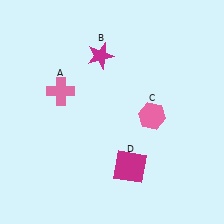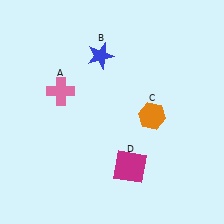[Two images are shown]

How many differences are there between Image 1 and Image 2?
There are 2 differences between the two images.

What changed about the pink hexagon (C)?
In Image 1, C is pink. In Image 2, it changed to orange.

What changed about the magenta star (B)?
In Image 1, B is magenta. In Image 2, it changed to blue.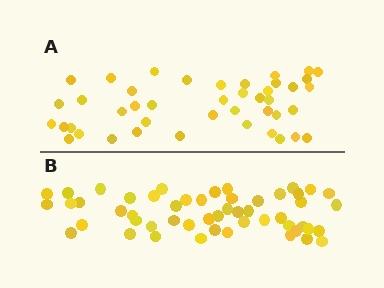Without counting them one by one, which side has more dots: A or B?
Region B (the bottom region) has more dots.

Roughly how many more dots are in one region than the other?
Region B has roughly 8 or so more dots than region A.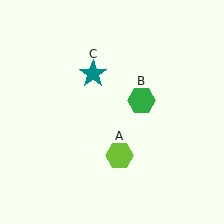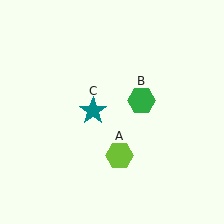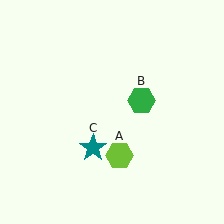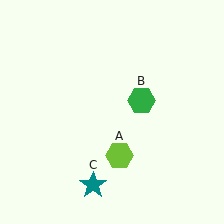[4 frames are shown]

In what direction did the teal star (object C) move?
The teal star (object C) moved down.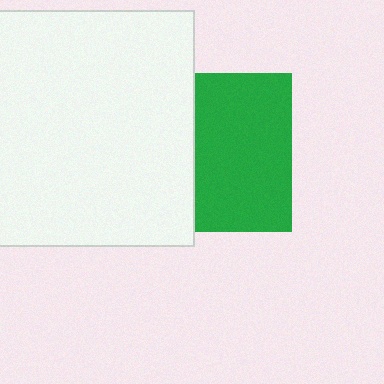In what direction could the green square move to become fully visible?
The green square could move right. That would shift it out from behind the white rectangle entirely.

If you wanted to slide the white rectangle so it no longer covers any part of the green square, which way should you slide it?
Slide it left — that is the most direct way to separate the two shapes.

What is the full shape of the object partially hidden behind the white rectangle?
The partially hidden object is a green square.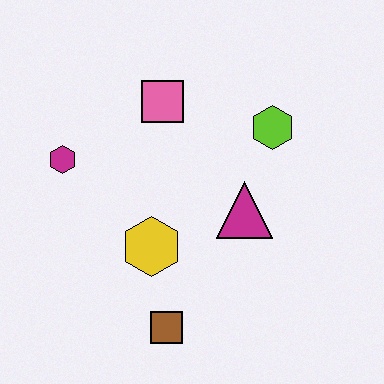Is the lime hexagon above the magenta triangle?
Yes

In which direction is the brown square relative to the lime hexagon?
The brown square is below the lime hexagon.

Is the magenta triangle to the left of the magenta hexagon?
No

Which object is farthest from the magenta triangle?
The magenta hexagon is farthest from the magenta triangle.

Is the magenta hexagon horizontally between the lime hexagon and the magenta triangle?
No